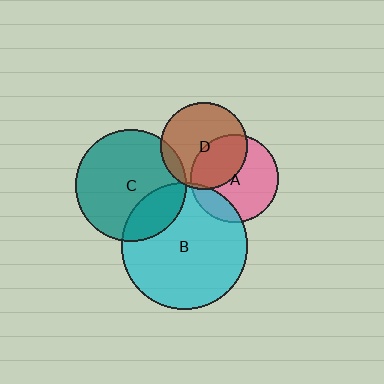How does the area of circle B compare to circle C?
Approximately 1.3 times.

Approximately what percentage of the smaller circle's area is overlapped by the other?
Approximately 25%.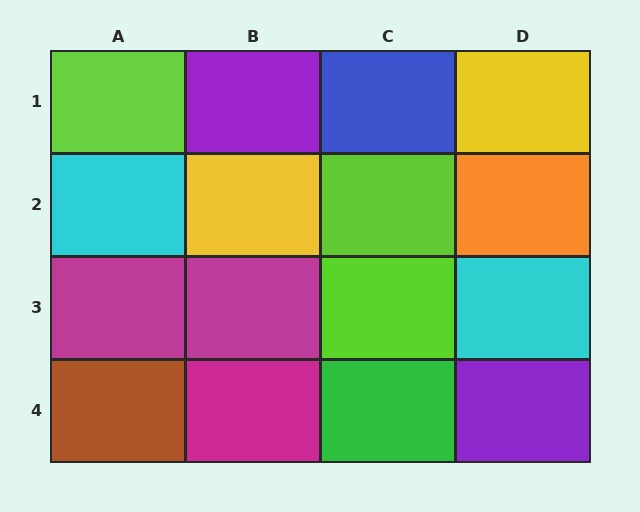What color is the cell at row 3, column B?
Magenta.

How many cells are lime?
3 cells are lime.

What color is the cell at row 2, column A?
Cyan.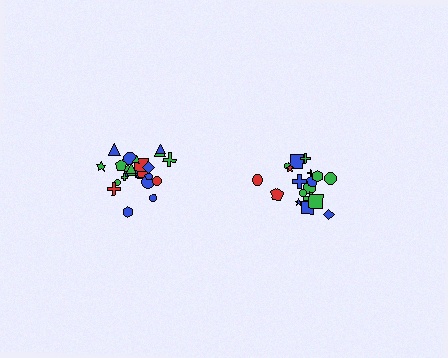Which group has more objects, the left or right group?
The left group.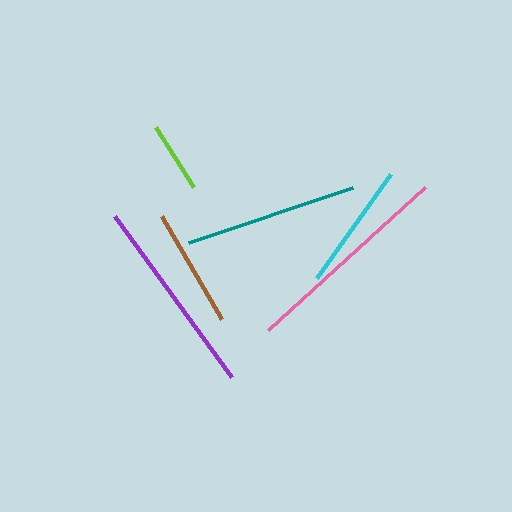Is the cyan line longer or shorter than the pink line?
The pink line is longer than the cyan line.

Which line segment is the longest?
The pink line is the longest at approximately 213 pixels.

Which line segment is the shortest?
The lime line is the shortest at approximately 71 pixels.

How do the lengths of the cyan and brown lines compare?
The cyan and brown lines are approximately the same length.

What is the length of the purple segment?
The purple segment is approximately 199 pixels long.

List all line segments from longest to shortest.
From longest to shortest: pink, purple, teal, cyan, brown, lime.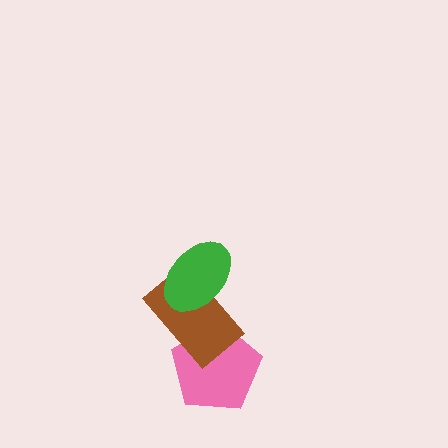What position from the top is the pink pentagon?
The pink pentagon is 3rd from the top.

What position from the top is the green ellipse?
The green ellipse is 1st from the top.